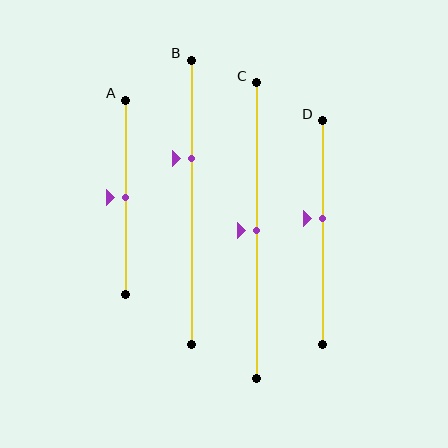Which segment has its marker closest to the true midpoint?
Segment A has its marker closest to the true midpoint.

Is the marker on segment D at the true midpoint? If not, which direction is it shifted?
No, the marker on segment D is shifted upward by about 6% of the segment length.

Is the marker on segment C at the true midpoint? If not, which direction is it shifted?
Yes, the marker on segment C is at the true midpoint.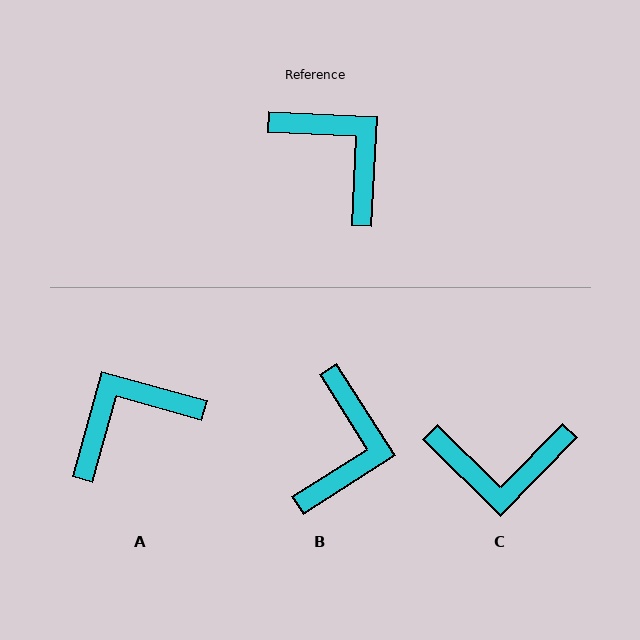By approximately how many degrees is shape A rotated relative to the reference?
Approximately 77 degrees counter-clockwise.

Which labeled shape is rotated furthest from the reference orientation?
C, about 131 degrees away.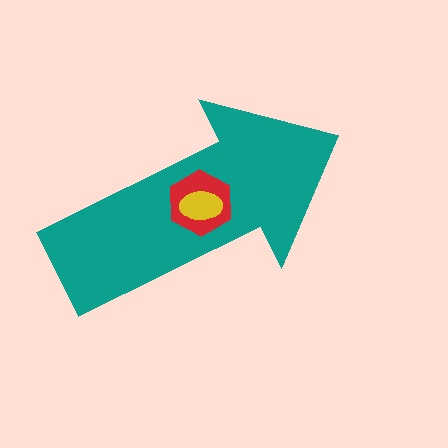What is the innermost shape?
The yellow ellipse.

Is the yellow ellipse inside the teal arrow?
Yes.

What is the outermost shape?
The teal arrow.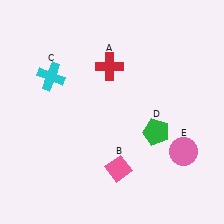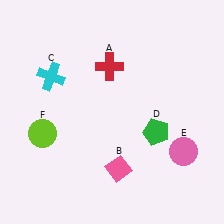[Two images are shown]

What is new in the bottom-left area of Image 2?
A lime circle (F) was added in the bottom-left area of Image 2.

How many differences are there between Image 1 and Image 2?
There is 1 difference between the two images.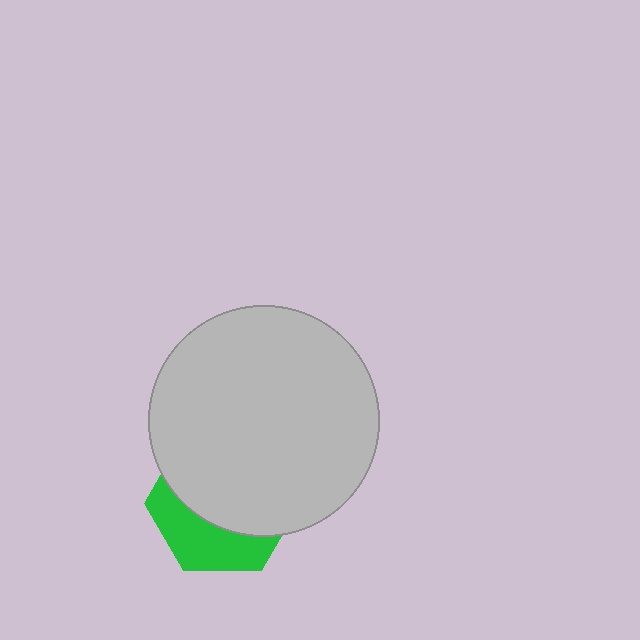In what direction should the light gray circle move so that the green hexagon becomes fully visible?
The light gray circle should move up. That is the shortest direction to clear the overlap and leave the green hexagon fully visible.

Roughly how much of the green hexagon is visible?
A small part of it is visible (roughly 36%).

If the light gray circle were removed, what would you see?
You would see the complete green hexagon.